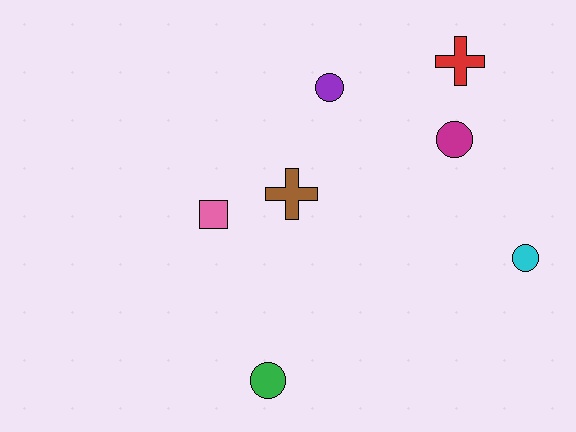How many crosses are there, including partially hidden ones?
There are 2 crosses.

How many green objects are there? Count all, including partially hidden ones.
There is 1 green object.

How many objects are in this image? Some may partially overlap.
There are 7 objects.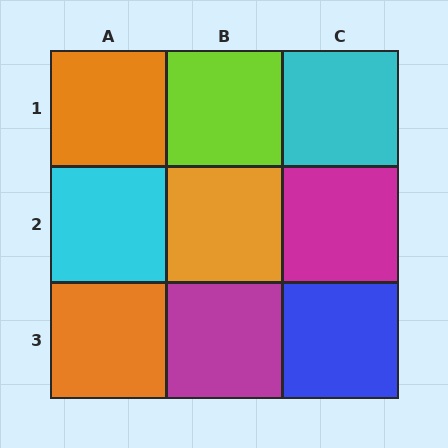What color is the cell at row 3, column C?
Blue.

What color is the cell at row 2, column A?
Cyan.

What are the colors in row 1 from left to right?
Orange, lime, cyan.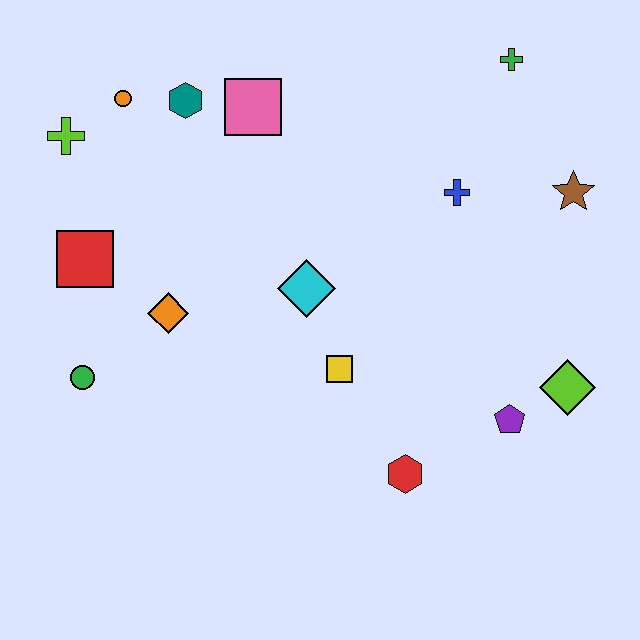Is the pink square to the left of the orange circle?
No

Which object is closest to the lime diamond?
The purple pentagon is closest to the lime diamond.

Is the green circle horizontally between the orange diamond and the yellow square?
No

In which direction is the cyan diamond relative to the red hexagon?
The cyan diamond is above the red hexagon.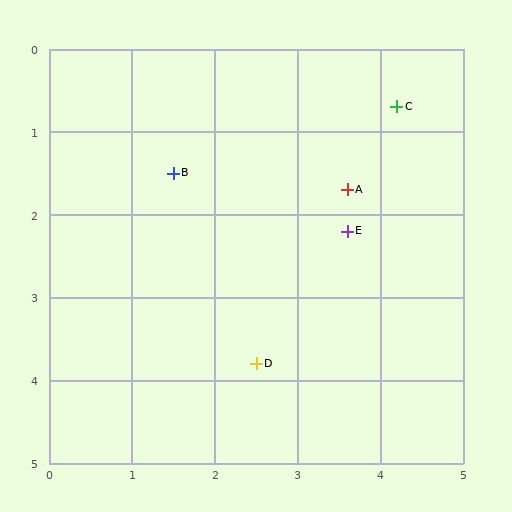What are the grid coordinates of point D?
Point D is at approximately (2.5, 3.8).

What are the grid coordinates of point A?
Point A is at approximately (3.6, 1.7).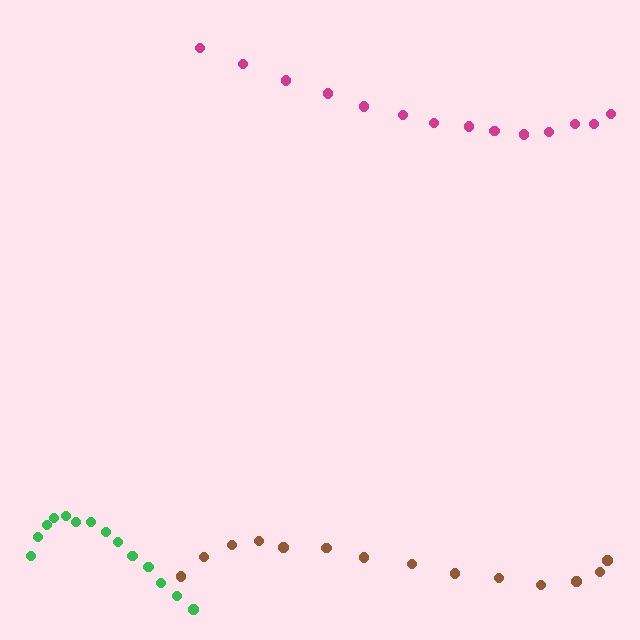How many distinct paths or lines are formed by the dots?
There are 3 distinct paths.